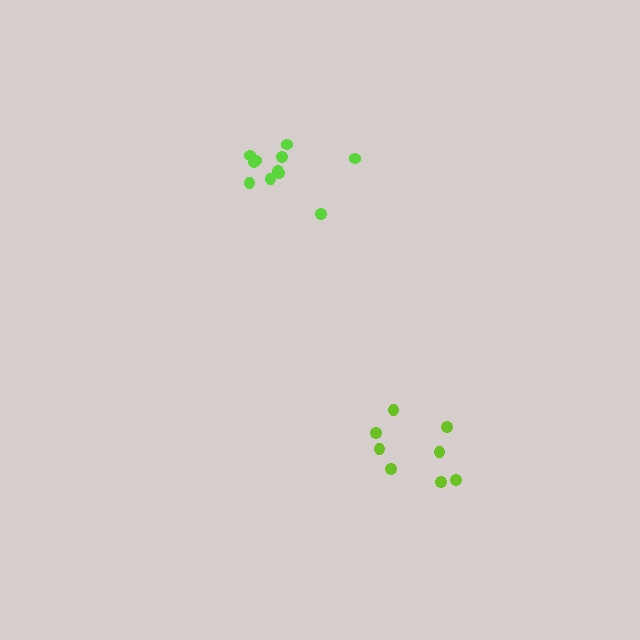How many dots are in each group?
Group 1: 8 dots, Group 2: 11 dots (19 total).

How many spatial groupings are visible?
There are 2 spatial groupings.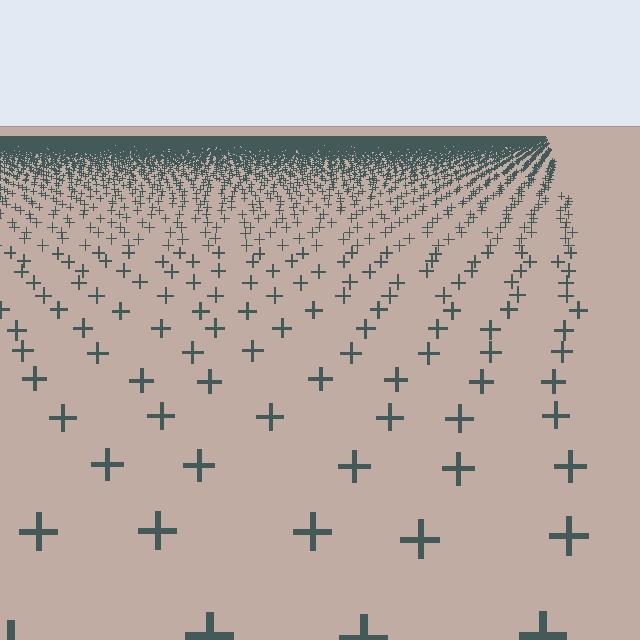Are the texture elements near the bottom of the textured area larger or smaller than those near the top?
Larger. Near the bottom, elements are closer to the viewer and appear at a bigger on-screen size.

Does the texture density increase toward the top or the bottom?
Density increases toward the top.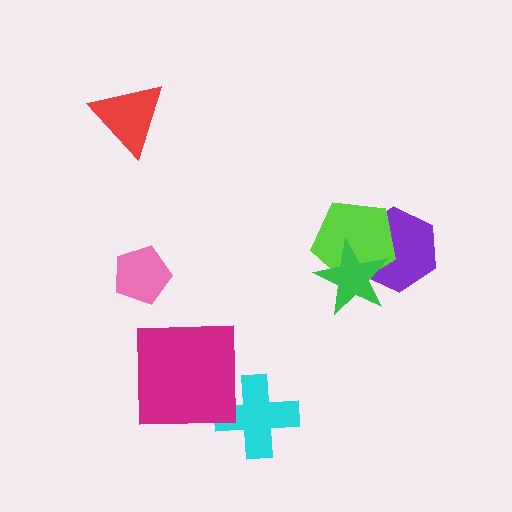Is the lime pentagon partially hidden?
Yes, it is partially covered by another shape.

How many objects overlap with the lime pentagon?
2 objects overlap with the lime pentagon.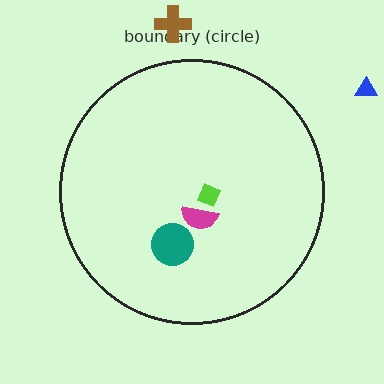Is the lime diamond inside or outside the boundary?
Inside.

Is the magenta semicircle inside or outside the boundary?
Inside.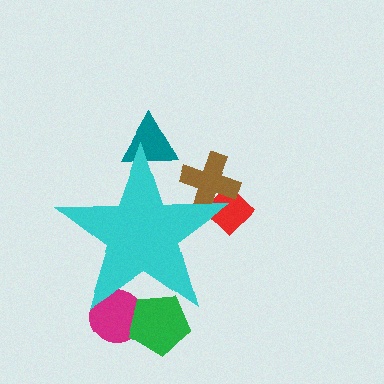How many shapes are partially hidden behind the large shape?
5 shapes are partially hidden.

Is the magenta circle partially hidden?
Yes, the magenta circle is partially hidden behind the cyan star.